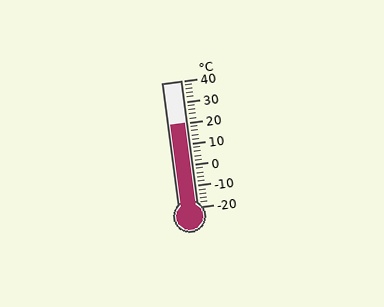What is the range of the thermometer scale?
The thermometer scale ranges from -20°C to 40°C.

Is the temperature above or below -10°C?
The temperature is above -10°C.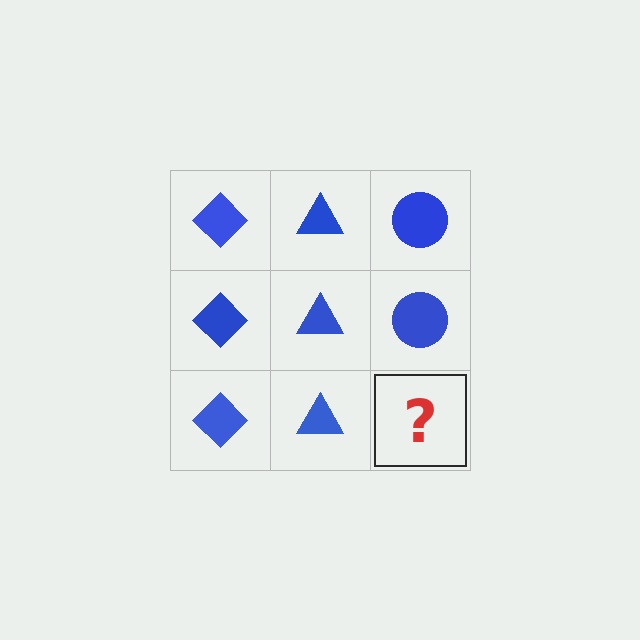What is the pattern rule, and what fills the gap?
The rule is that each column has a consistent shape. The gap should be filled with a blue circle.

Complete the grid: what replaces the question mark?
The question mark should be replaced with a blue circle.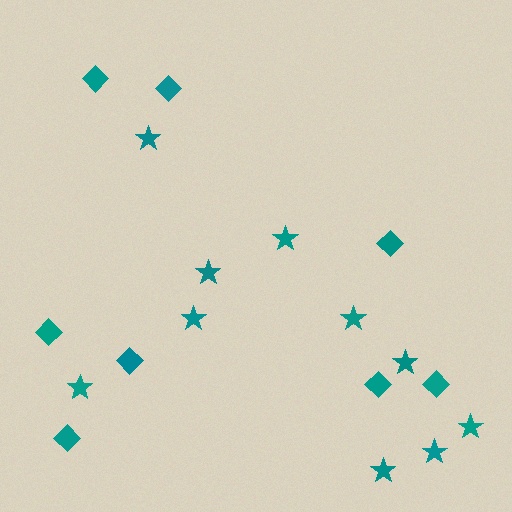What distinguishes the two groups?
There are 2 groups: one group of stars (10) and one group of diamonds (8).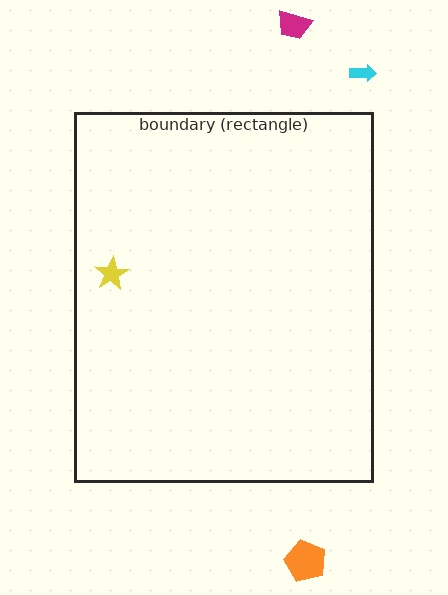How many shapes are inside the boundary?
1 inside, 3 outside.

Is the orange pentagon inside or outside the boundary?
Outside.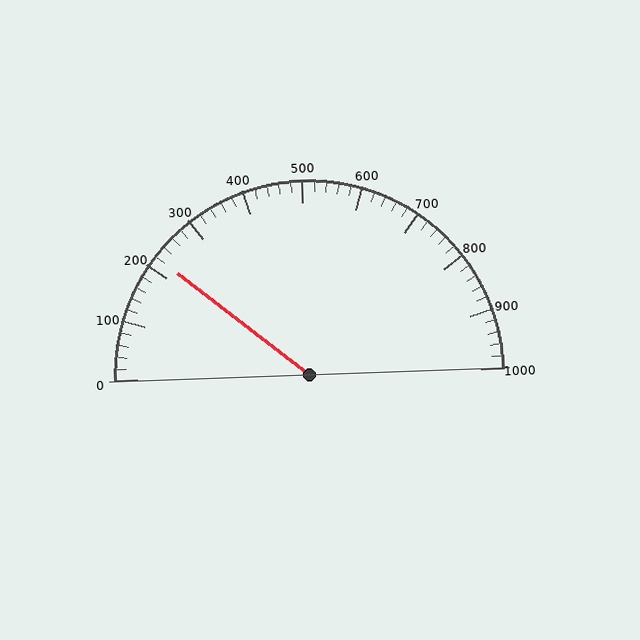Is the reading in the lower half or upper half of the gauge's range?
The reading is in the lower half of the range (0 to 1000).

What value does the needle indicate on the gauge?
The needle indicates approximately 220.